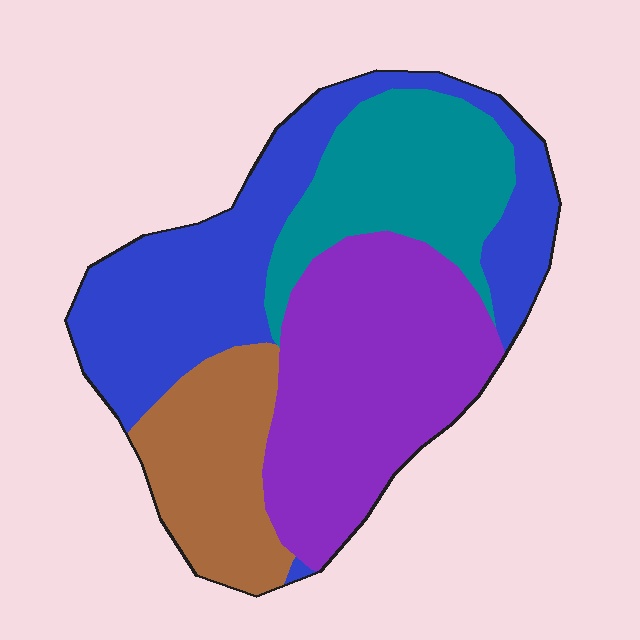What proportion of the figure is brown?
Brown takes up about one sixth (1/6) of the figure.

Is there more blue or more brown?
Blue.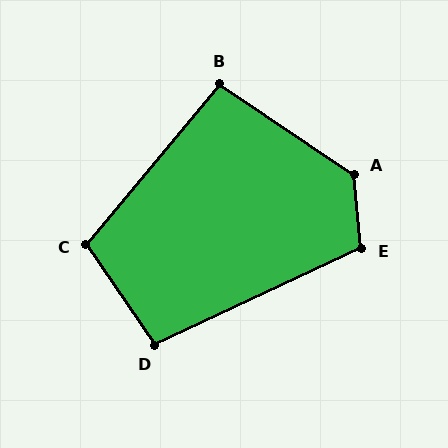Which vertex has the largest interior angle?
A, at approximately 129 degrees.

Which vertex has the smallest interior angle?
B, at approximately 96 degrees.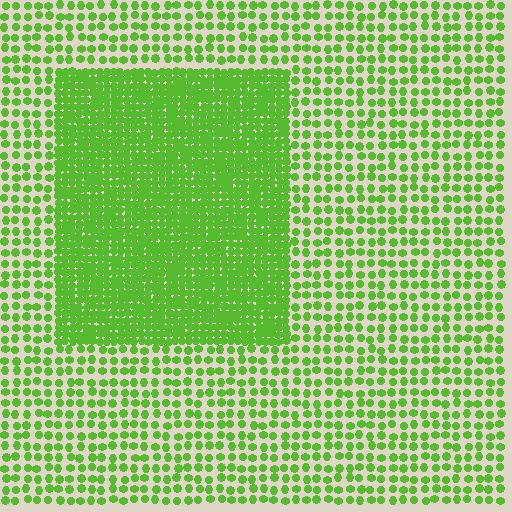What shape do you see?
I see a rectangle.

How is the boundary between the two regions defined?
The boundary is defined by a change in element density (approximately 2.4x ratio). All elements are the same color, size, and shape.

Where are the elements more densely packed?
The elements are more densely packed inside the rectangle boundary.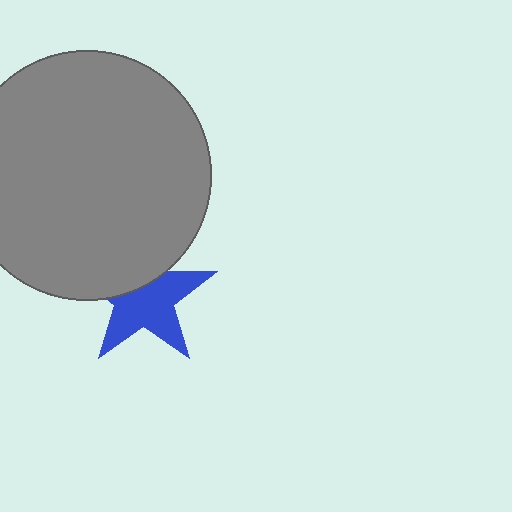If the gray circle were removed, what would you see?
You would see the complete blue star.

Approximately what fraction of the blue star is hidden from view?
Roughly 36% of the blue star is hidden behind the gray circle.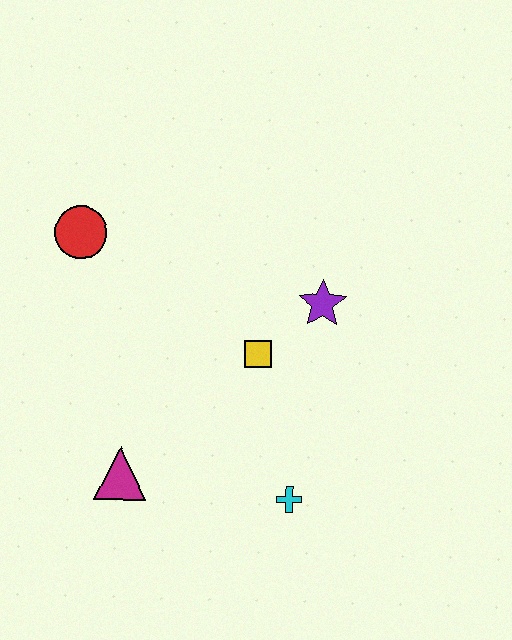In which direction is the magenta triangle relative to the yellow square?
The magenta triangle is to the left of the yellow square.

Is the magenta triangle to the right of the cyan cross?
No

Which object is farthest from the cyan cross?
The red circle is farthest from the cyan cross.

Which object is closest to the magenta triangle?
The cyan cross is closest to the magenta triangle.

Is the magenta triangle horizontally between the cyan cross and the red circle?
Yes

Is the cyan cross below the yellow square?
Yes